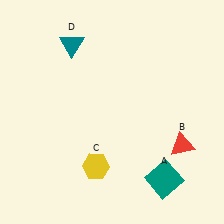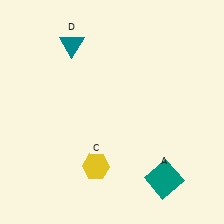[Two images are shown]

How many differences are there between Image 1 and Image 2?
There is 1 difference between the two images.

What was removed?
The red triangle (B) was removed in Image 2.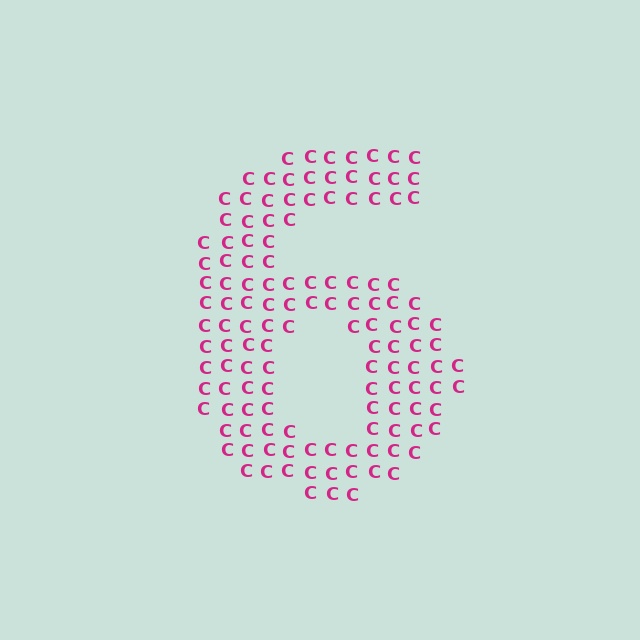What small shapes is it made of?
It is made of small letter C's.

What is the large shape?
The large shape is the digit 6.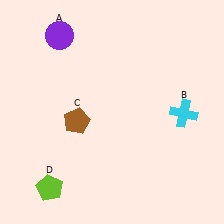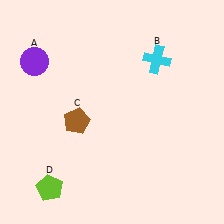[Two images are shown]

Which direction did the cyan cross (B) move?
The cyan cross (B) moved up.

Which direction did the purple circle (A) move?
The purple circle (A) moved down.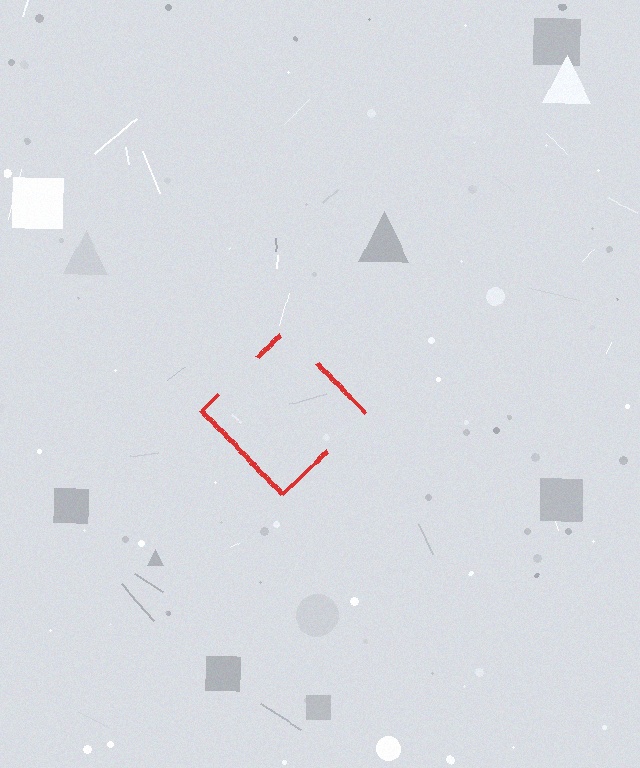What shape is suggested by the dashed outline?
The dashed outline suggests a diamond.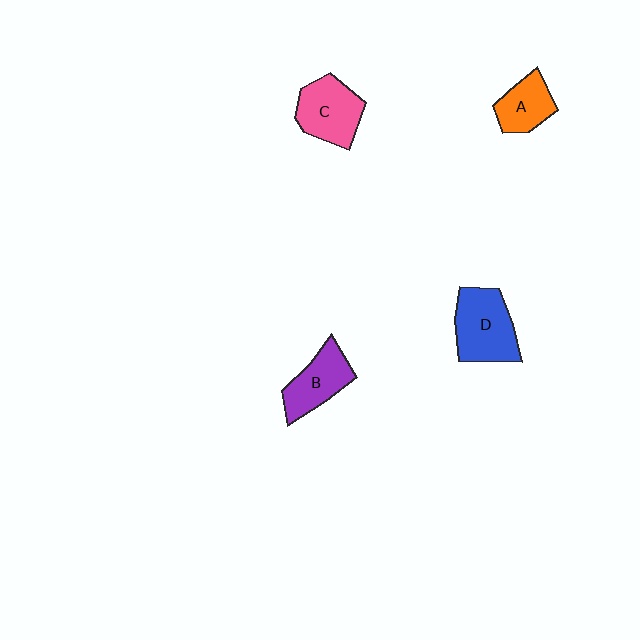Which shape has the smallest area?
Shape A (orange).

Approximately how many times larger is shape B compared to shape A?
Approximately 1.2 times.